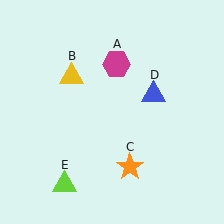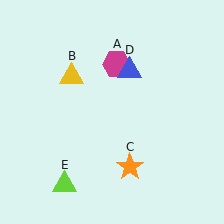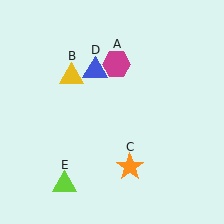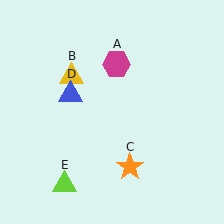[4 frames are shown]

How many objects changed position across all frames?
1 object changed position: blue triangle (object D).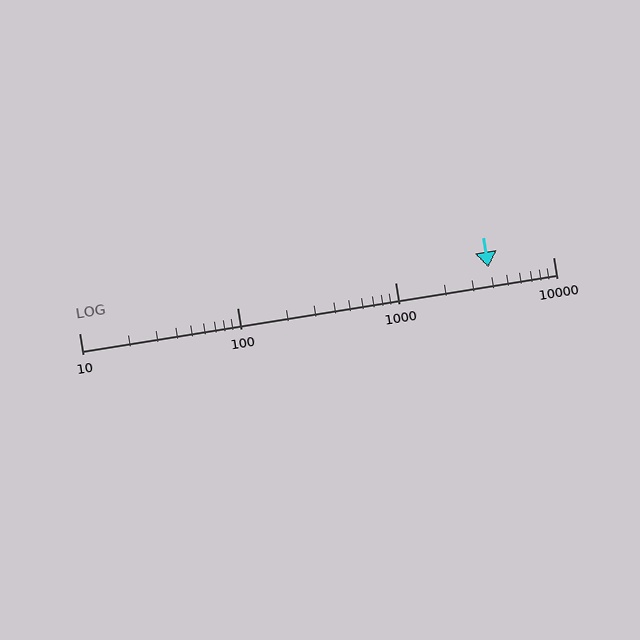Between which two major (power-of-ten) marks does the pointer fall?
The pointer is between 1000 and 10000.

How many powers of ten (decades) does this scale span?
The scale spans 3 decades, from 10 to 10000.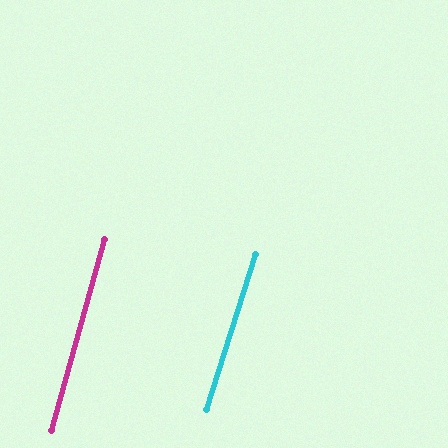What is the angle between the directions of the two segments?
Approximately 2 degrees.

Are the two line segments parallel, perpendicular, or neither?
Parallel — their directions differ by only 1.8°.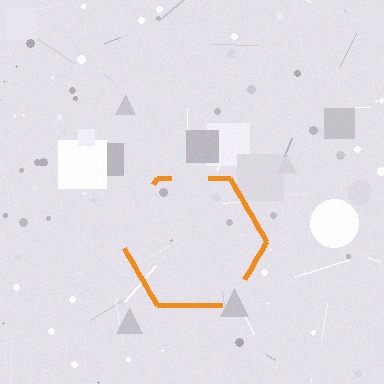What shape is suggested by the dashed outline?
The dashed outline suggests a hexagon.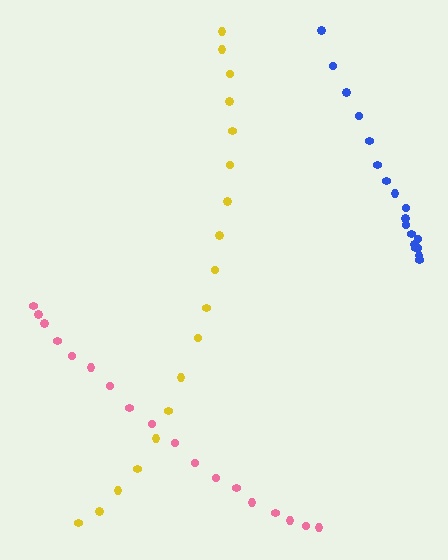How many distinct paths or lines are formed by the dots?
There are 3 distinct paths.